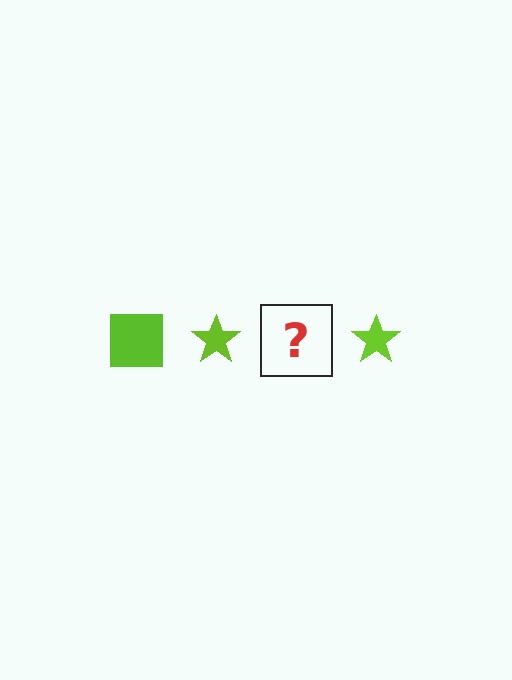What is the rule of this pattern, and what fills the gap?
The rule is that the pattern cycles through square, star shapes in lime. The gap should be filled with a lime square.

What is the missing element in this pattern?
The missing element is a lime square.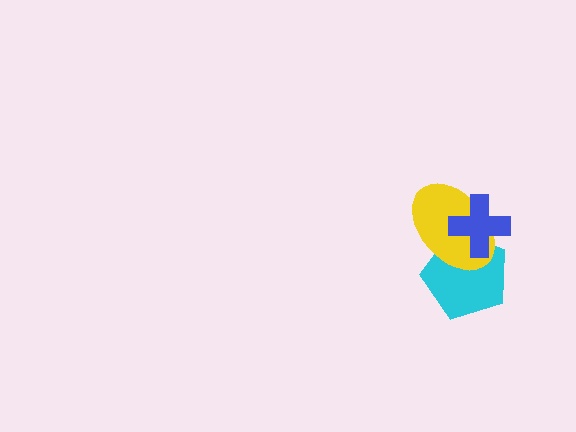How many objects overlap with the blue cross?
2 objects overlap with the blue cross.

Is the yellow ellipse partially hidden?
Yes, it is partially covered by another shape.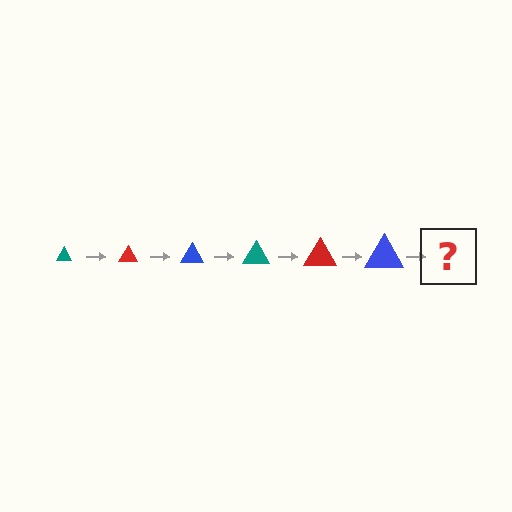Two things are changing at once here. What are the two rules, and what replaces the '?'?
The two rules are that the triangle grows larger each step and the color cycles through teal, red, and blue. The '?' should be a teal triangle, larger than the previous one.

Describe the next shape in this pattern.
It should be a teal triangle, larger than the previous one.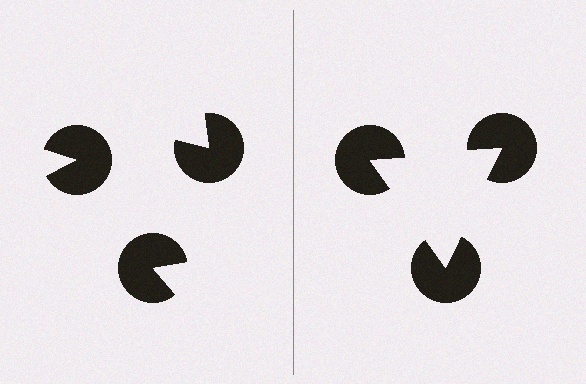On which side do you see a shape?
An illusory triangle appears on the right side. On the left side the wedge cuts are rotated, so no coherent shape forms.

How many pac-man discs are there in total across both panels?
6 — 3 on each side.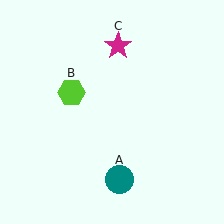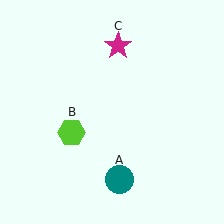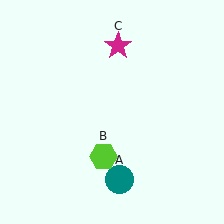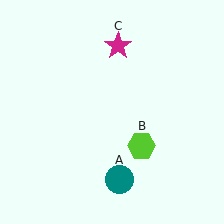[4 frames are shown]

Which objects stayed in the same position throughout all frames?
Teal circle (object A) and magenta star (object C) remained stationary.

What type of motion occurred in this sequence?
The lime hexagon (object B) rotated counterclockwise around the center of the scene.